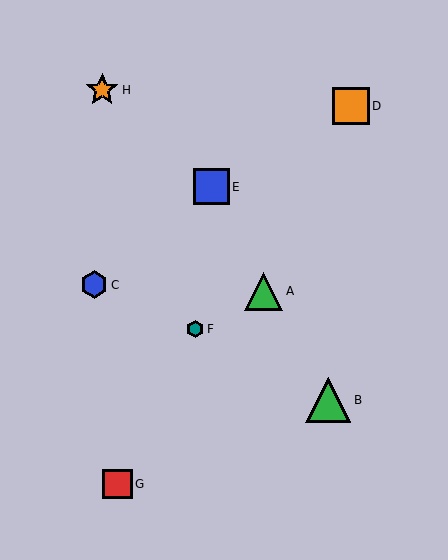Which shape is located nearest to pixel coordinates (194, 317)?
The teal hexagon (labeled F) at (195, 329) is nearest to that location.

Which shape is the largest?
The green triangle (labeled B) is the largest.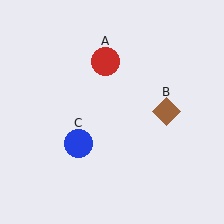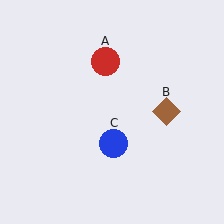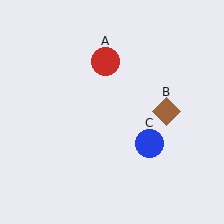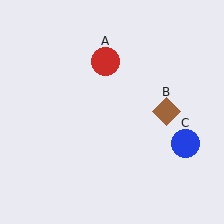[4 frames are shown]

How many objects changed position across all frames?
1 object changed position: blue circle (object C).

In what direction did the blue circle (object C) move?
The blue circle (object C) moved right.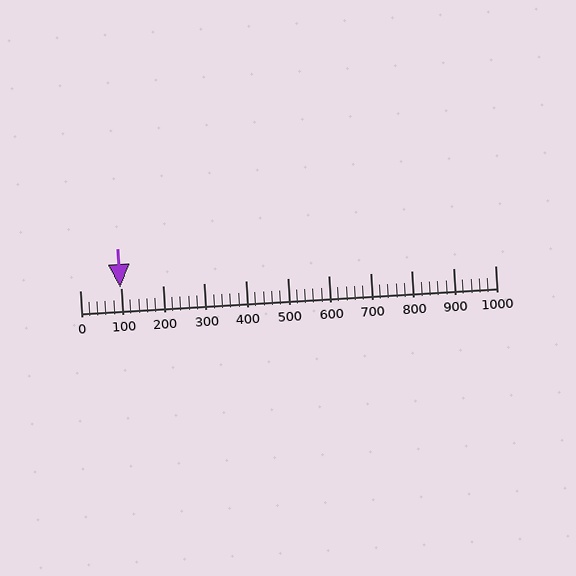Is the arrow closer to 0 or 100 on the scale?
The arrow is closer to 100.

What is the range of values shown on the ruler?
The ruler shows values from 0 to 1000.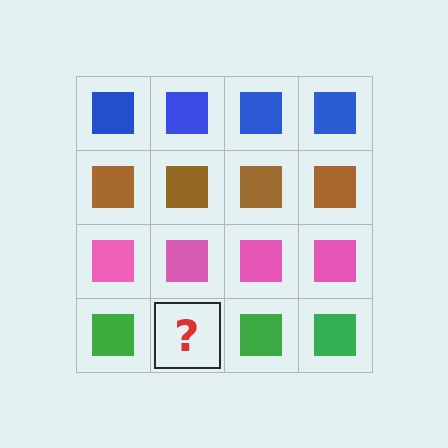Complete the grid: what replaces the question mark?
The question mark should be replaced with a green square.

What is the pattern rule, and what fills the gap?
The rule is that each row has a consistent color. The gap should be filled with a green square.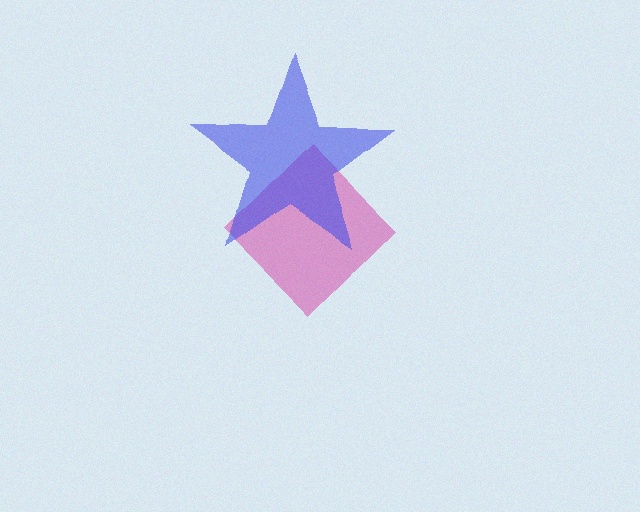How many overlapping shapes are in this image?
There are 2 overlapping shapes in the image.